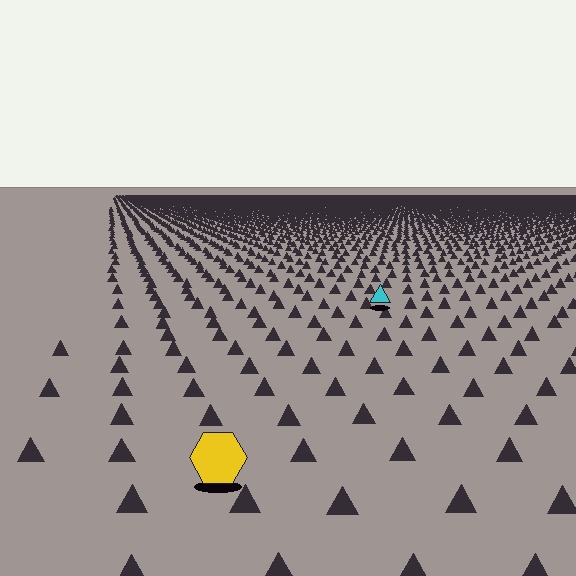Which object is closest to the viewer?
The yellow hexagon is closest. The texture marks near it are larger and more spread out.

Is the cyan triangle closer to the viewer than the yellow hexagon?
No. The yellow hexagon is closer — you can tell from the texture gradient: the ground texture is coarser near it.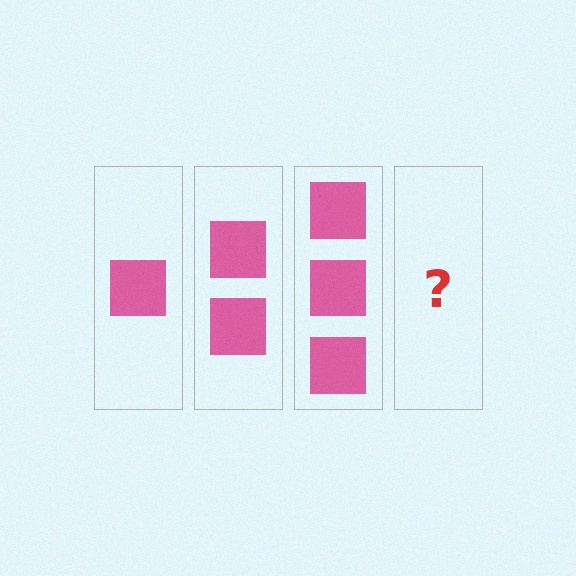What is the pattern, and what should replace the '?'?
The pattern is that each step adds one more square. The '?' should be 4 squares.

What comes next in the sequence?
The next element should be 4 squares.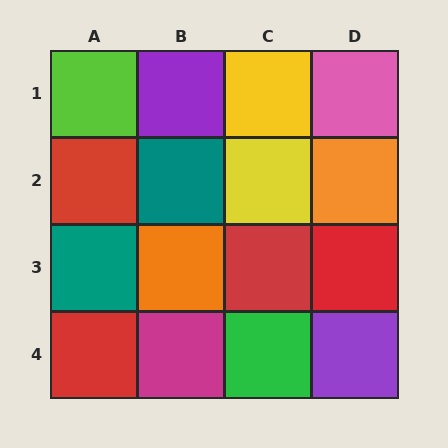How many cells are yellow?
2 cells are yellow.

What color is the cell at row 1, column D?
Pink.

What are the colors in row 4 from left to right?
Red, magenta, green, purple.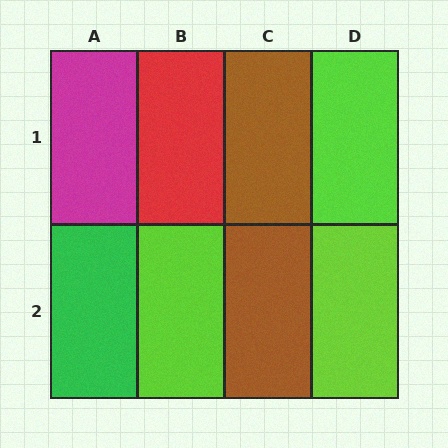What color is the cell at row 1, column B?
Red.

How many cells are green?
1 cell is green.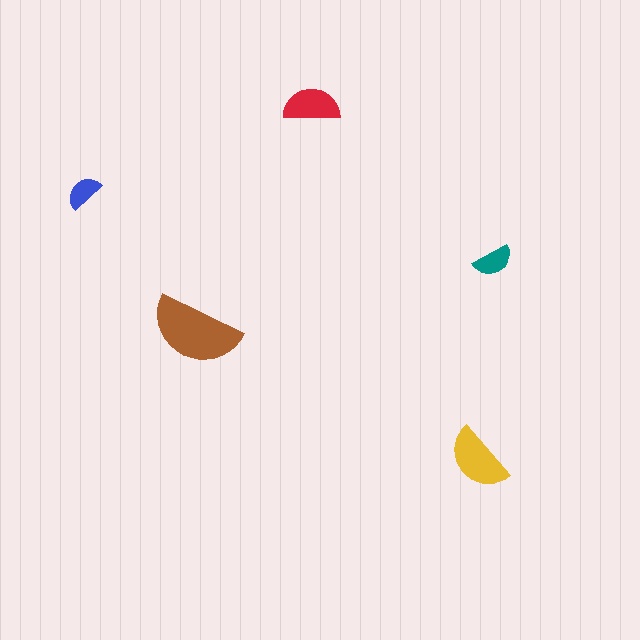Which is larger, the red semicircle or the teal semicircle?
The red one.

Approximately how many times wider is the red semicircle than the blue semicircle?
About 1.5 times wider.